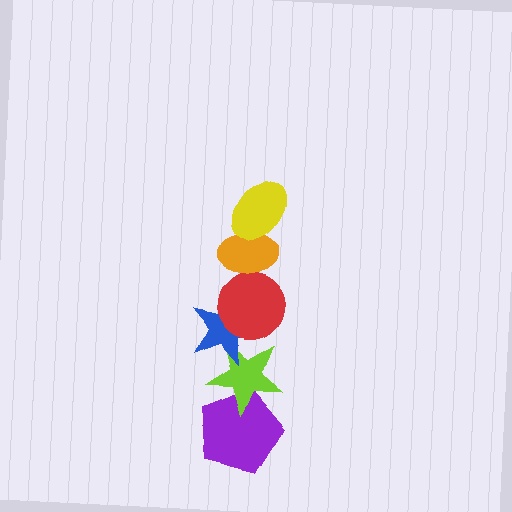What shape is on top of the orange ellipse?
The yellow ellipse is on top of the orange ellipse.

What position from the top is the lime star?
The lime star is 5th from the top.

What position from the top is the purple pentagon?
The purple pentagon is 6th from the top.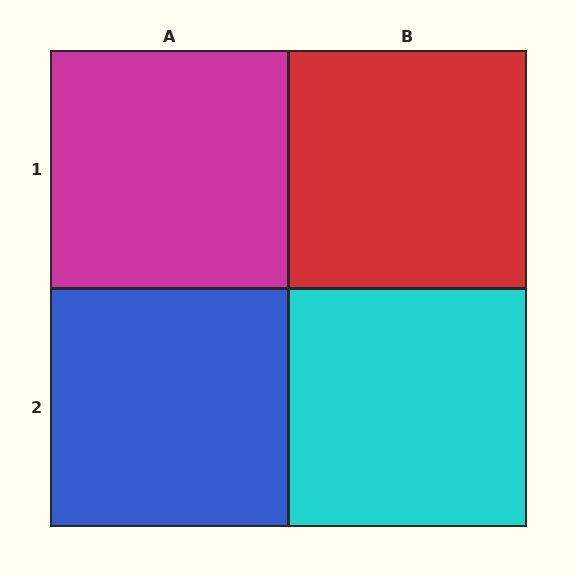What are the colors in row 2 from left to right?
Blue, cyan.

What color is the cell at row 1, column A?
Magenta.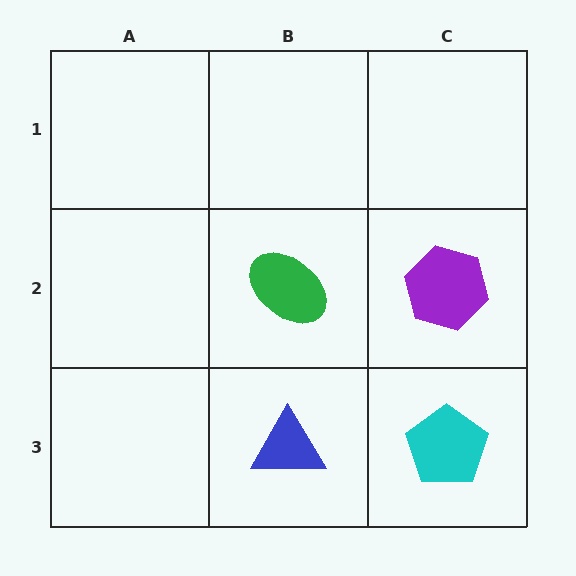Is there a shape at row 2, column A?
No, that cell is empty.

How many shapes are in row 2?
2 shapes.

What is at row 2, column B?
A green ellipse.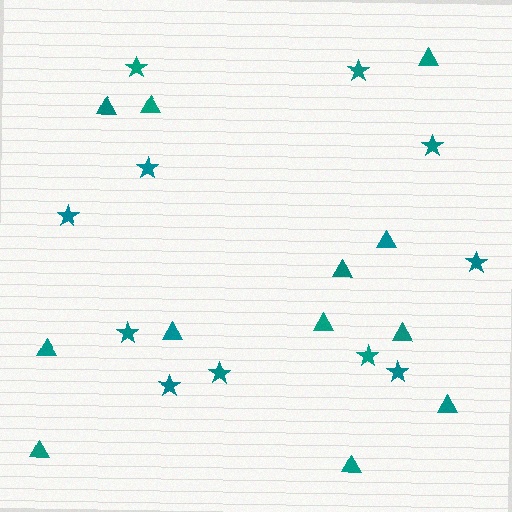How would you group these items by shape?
There are 2 groups: one group of triangles (12) and one group of stars (11).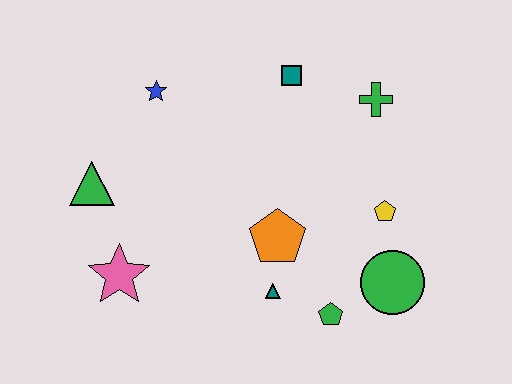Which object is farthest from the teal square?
The pink star is farthest from the teal square.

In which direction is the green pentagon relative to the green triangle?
The green pentagon is to the right of the green triangle.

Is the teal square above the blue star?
Yes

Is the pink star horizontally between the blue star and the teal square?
No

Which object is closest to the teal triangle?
The orange pentagon is closest to the teal triangle.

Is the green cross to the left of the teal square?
No